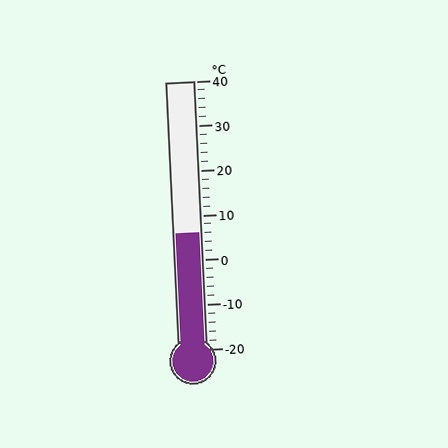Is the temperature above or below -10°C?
The temperature is above -10°C.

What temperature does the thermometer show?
The thermometer shows approximately 6°C.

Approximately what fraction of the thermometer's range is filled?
The thermometer is filled to approximately 45% of its range.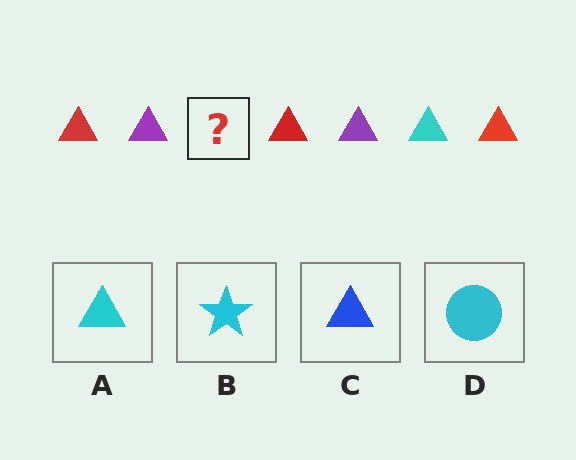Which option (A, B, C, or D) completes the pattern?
A.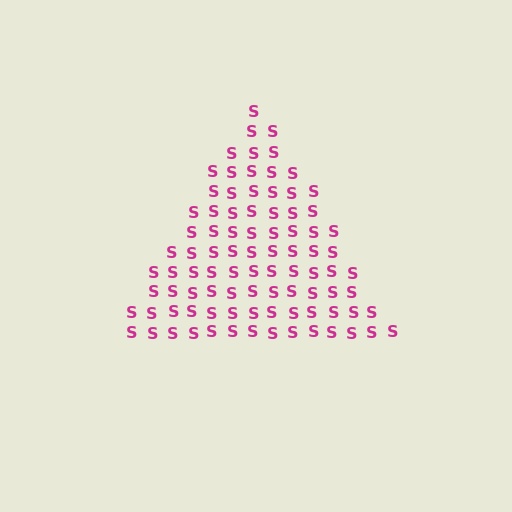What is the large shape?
The large shape is a triangle.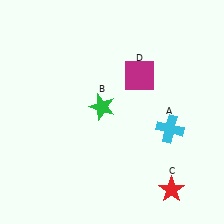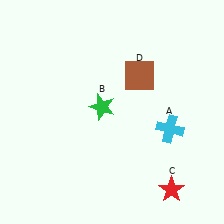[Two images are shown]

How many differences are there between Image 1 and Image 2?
There is 1 difference between the two images.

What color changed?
The square (D) changed from magenta in Image 1 to brown in Image 2.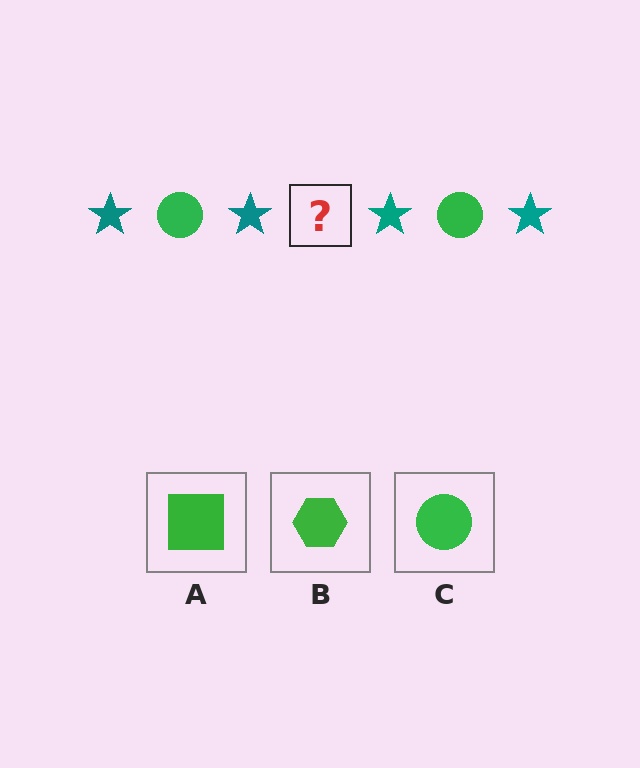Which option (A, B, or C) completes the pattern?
C.